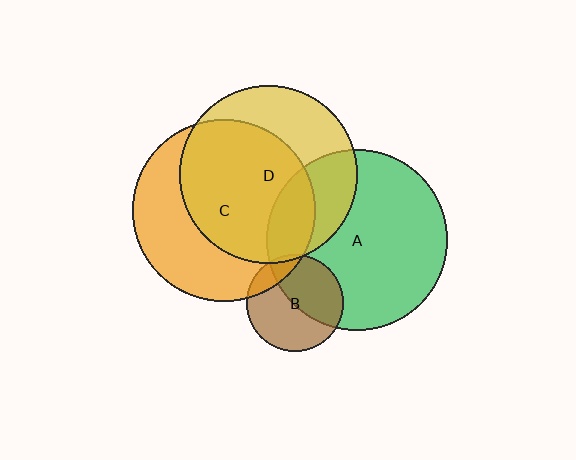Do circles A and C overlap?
Yes.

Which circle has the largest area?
Circle C (orange).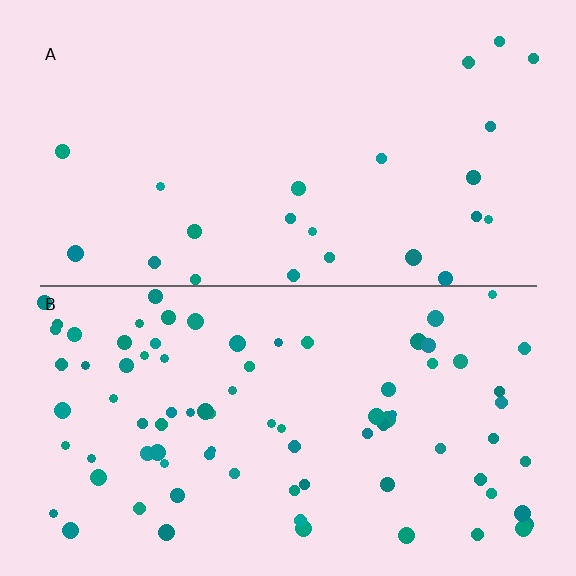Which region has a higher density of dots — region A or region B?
B (the bottom).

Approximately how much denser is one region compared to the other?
Approximately 3.5× — region B over region A.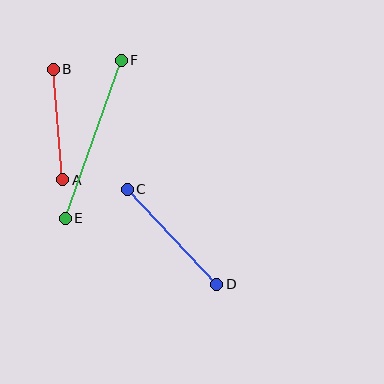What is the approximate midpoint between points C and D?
The midpoint is at approximately (172, 237) pixels.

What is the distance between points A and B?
The distance is approximately 111 pixels.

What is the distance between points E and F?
The distance is approximately 167 pixels.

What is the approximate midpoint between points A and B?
The midpoint is at approximately (58, 124) pixels.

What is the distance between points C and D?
The distance is approximately 130 pixels.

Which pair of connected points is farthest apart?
Points E and F are farthest apart.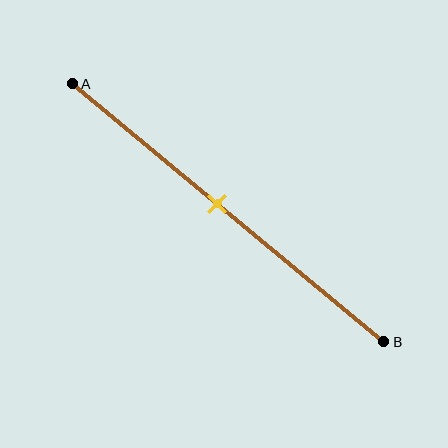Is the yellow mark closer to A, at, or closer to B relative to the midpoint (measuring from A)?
The yellow mark is closer to point A than the midpoint of segment AB.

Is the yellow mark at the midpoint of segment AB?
No, the mark is at about 45% from A, not at the 50% midpoint.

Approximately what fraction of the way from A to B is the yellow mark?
The yellow mark is approximately 45% of the way from A to B.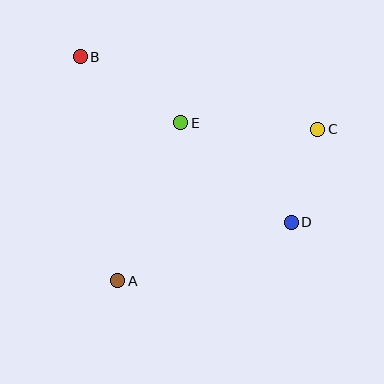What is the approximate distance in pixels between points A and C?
The distance between A and C is approximately 251 pixels.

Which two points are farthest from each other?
Points B and D are farthest from each other.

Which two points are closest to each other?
Points C and D are closest to each other.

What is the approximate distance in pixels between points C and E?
The distance between C and E is approximately 137 pixels.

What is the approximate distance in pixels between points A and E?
The distance between A and E is approximately 170 pixels.